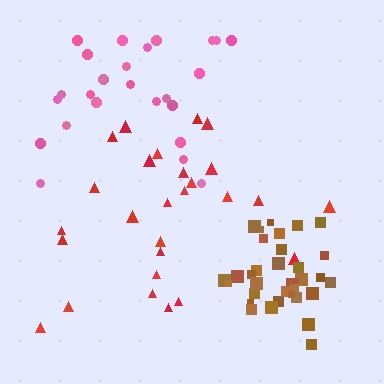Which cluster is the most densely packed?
Brown.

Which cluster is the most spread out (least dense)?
Red.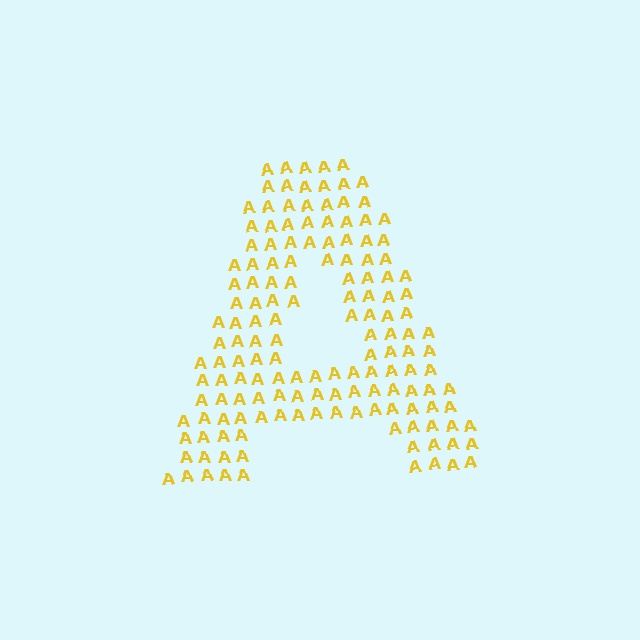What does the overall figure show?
The overall figure shows the letter A.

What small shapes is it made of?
It is made of small letter A's.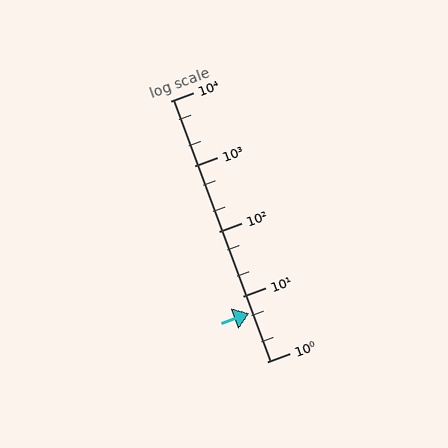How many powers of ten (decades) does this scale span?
The scale spans 4 decades, from 1 to 10000.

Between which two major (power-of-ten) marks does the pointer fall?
The pointer is between 1 and 10.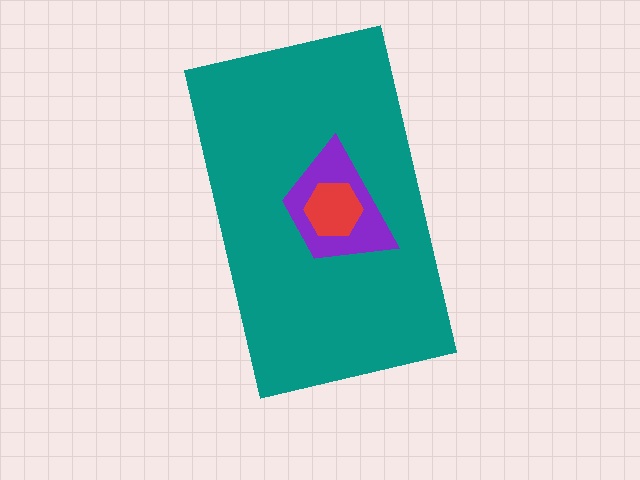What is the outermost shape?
The teal rectangle.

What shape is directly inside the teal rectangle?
The purple trapezoid.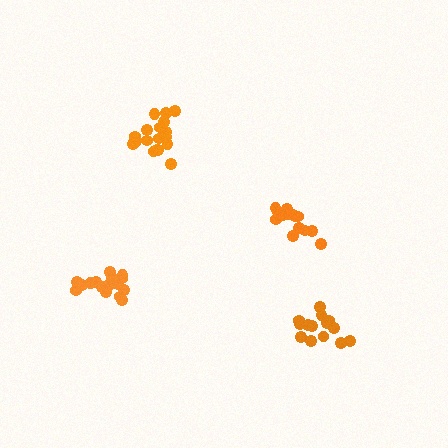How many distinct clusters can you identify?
There are 4 distinct clusters.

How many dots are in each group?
Group 1: 14 dots, Group 2: 14 dots, Group 3: 17 dots, Group 4: 18 dots (63 total).